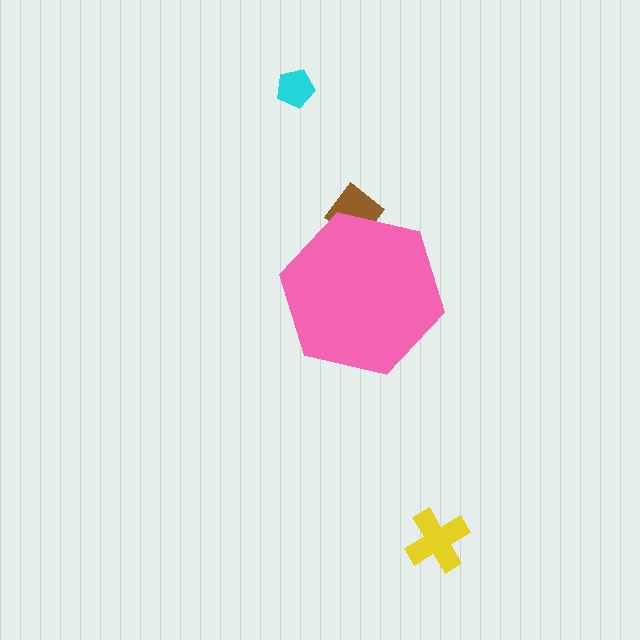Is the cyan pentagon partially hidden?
No, the cyan pentagon is fully visible.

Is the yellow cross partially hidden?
No, the yellow cross is fully visible.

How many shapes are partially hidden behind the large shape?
1 shape is partially hidden.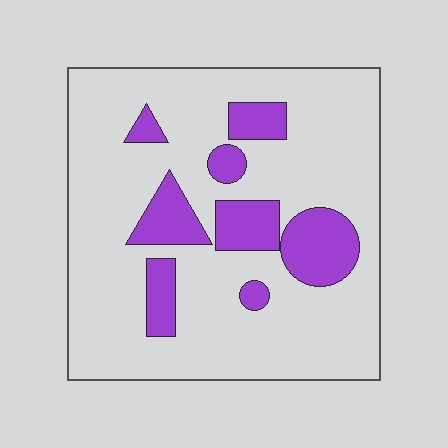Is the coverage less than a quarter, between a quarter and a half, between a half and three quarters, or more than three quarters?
Less than a quarter.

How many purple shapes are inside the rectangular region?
8.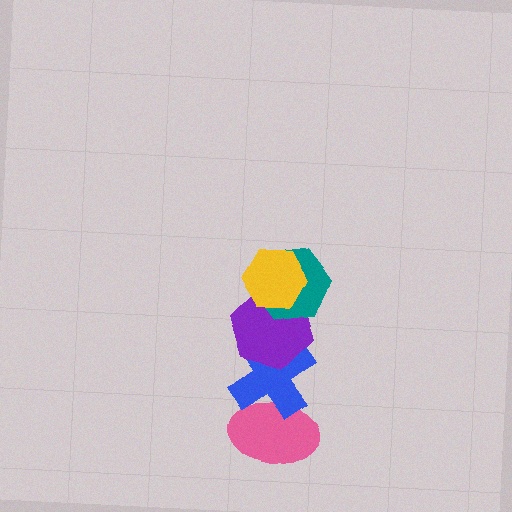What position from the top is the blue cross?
The blue cross is 4th from the top.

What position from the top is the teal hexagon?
The teal hexagon is 2nd from the top.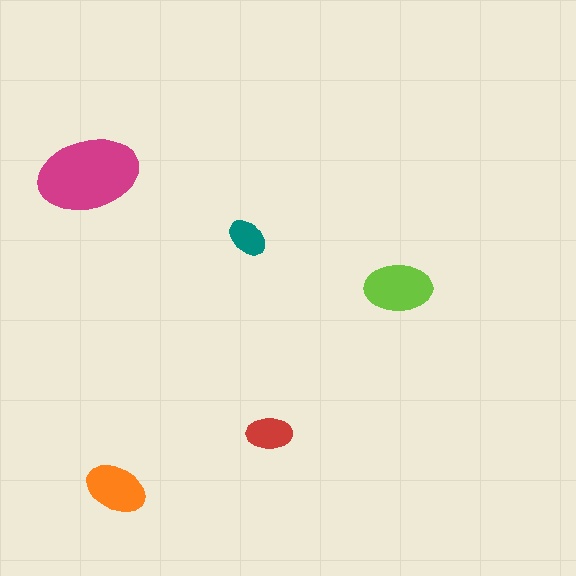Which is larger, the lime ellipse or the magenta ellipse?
The magenta one.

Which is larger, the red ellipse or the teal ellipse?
The red one.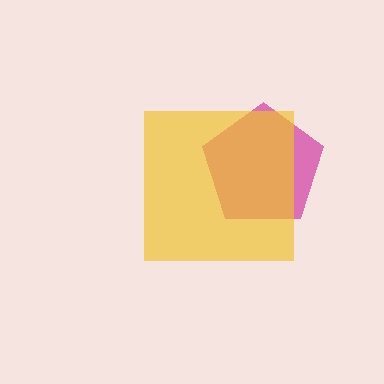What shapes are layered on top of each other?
The layered shapes are: a magenta pentagon, a yellow square.